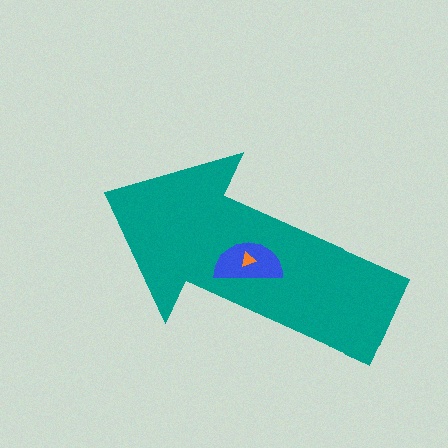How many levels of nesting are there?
3.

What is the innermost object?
The orange triangle.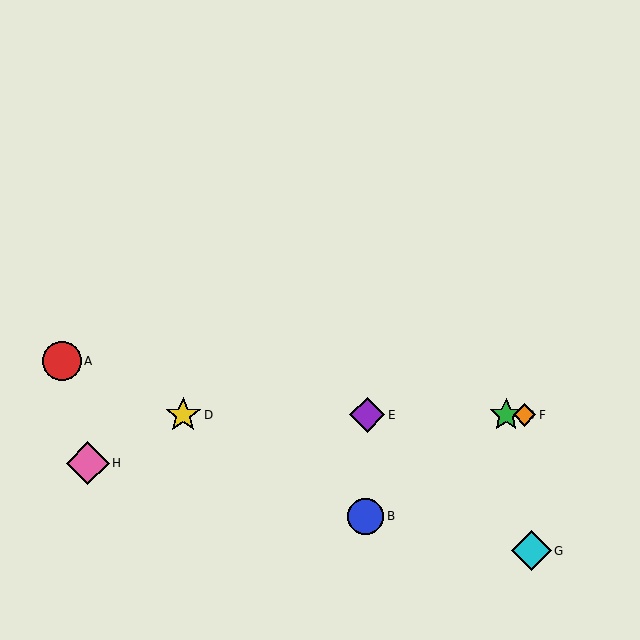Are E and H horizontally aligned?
No, E is at y≈415 and H is at y≈463.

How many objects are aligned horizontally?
4 objects (C, D, E, F) are aligned horizontally.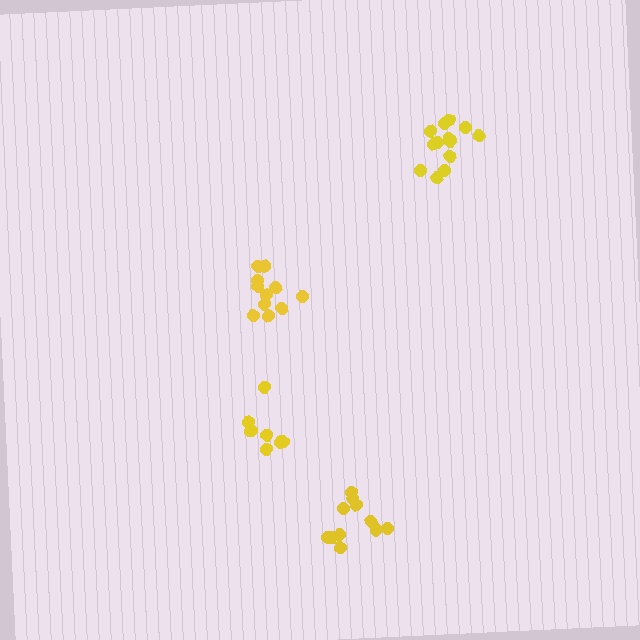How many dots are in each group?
Group 1: 11 dots, Group 2: 9 dots, Group 3: 11 dots, Group 4: 13 dots (44 total).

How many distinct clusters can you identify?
There are 4 distinct clusters.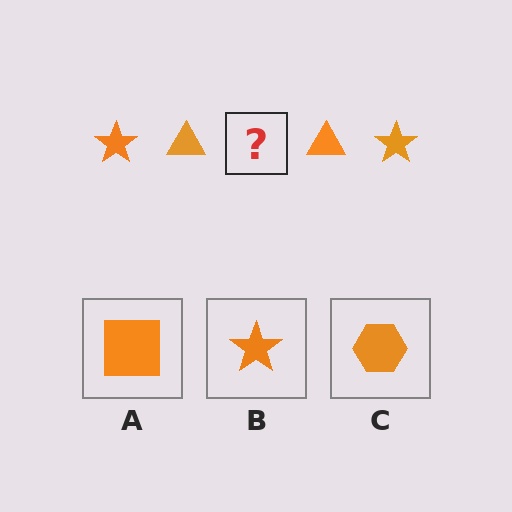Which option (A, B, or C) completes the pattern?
B.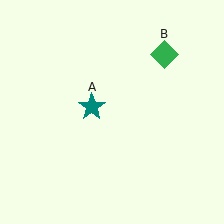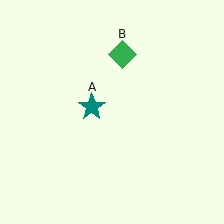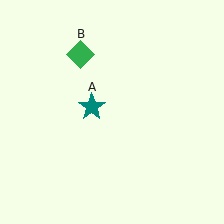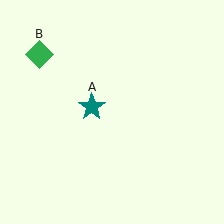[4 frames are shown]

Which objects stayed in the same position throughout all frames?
Teal star (object A) remained stationary.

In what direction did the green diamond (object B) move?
The green diamond (object B) moved left.